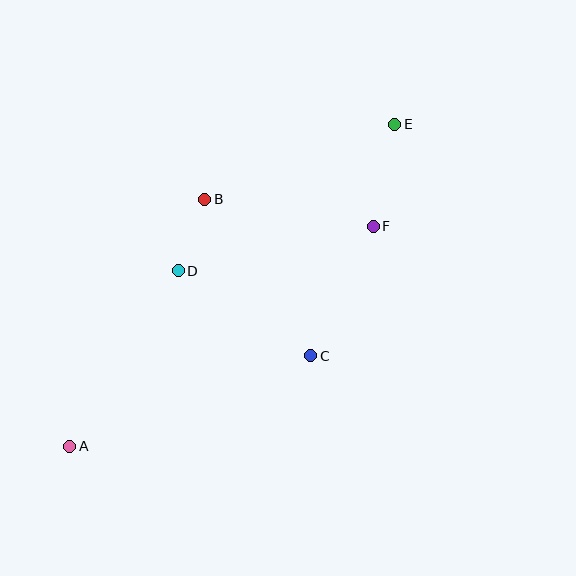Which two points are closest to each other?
Points B and D are closest to each other.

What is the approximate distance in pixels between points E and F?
The distance between E and F is approximately 105 pixels.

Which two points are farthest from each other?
Points A and E are farthest from each other.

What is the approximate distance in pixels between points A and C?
The distance between A and C is approximately 257 pixels.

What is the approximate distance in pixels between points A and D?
The distance between A and D is approximately 206 pixels.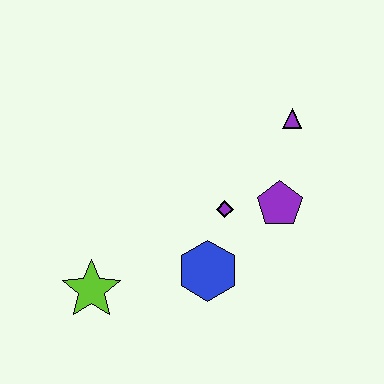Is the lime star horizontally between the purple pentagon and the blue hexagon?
No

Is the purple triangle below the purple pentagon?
No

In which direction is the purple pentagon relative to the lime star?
The purple pentagon is to the right of the lime star.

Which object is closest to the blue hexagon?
The purple diamond is closest to the blue hexagon.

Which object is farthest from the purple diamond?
The lime star is farthest from the purple diamond.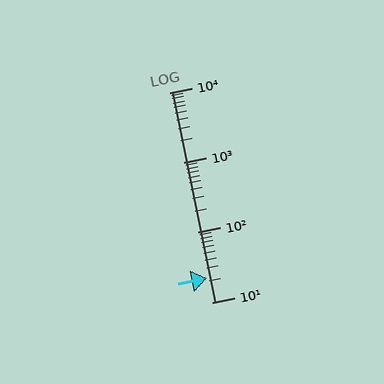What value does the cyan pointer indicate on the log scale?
The pointer indicates approximately 22.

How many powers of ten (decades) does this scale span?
The scale spans 3 decades, from 10 to 10000.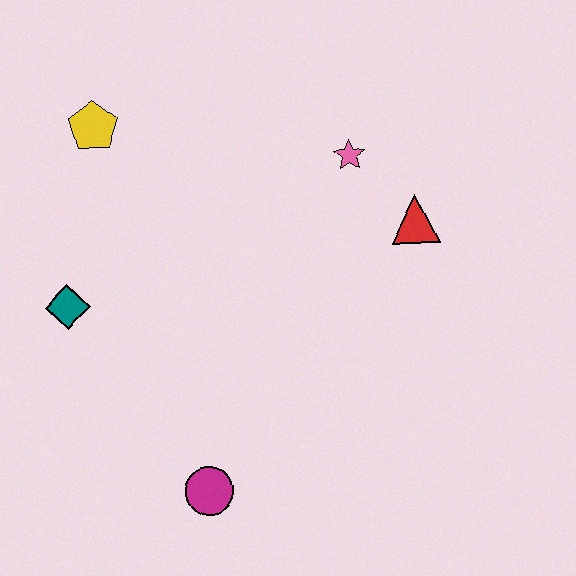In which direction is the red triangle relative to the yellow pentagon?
The red triangle is to the right of the yellow pentagon.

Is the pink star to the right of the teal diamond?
Yes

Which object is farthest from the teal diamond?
The red triangle is farthest from the teal diamond.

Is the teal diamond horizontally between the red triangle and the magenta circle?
No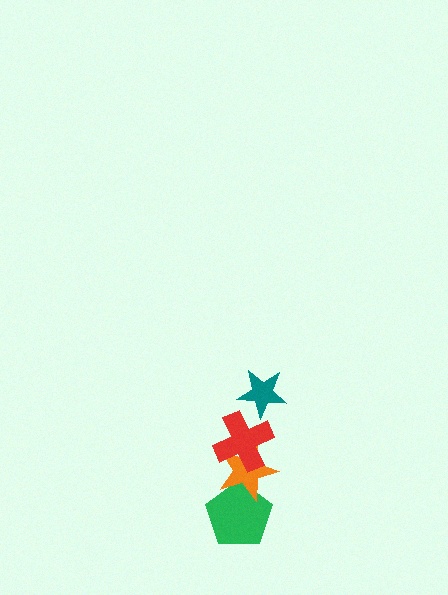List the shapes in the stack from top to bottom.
From top to bottom: the teal star, the red cross, the orange star, the green pentagon.